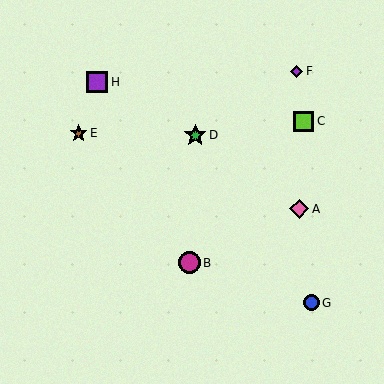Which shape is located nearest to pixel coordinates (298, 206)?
The pink diamond (labeled A) at (299, 209) is nearest to that location.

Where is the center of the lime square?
The center of the lime square is at (304, 121).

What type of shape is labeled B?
Shape B is a magenta circle.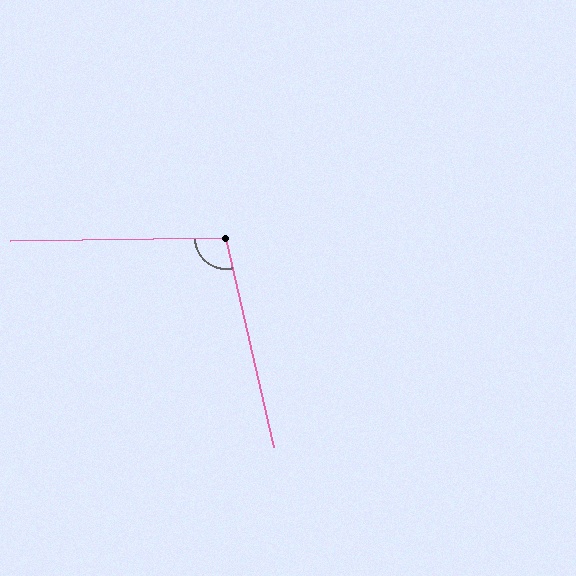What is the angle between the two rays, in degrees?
Approximately 102 degrees.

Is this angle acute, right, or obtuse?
It is obtuse.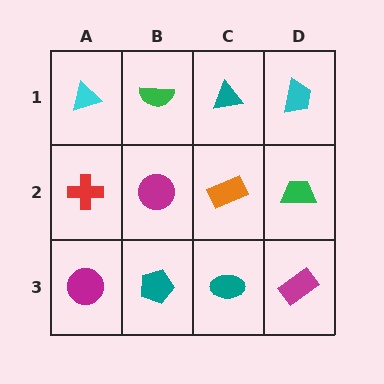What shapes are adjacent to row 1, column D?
A green trapezoid (row 2, column D), a teal triangle (row 1, column C).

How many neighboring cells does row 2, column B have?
4.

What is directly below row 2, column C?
A teal ellipse.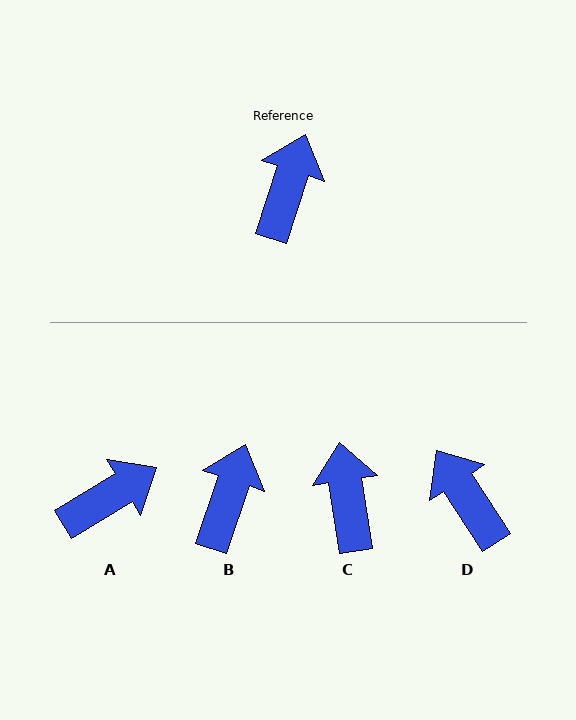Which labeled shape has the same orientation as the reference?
B.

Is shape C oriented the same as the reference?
No, it is off by about 27 degrees.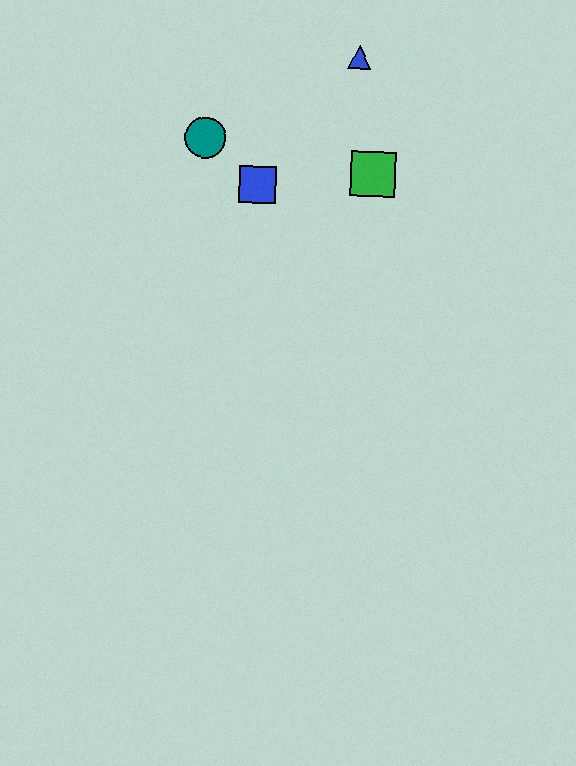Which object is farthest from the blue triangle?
The teal circle is farthest from the blue triangle.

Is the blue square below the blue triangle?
Yes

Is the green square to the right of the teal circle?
Yes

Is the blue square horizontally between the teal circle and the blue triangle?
Yes